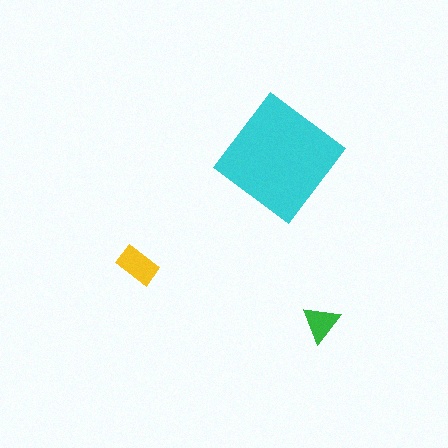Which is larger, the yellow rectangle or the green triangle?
The yellow rectangle.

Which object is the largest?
The cyan diamond.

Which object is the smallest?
The green triangle.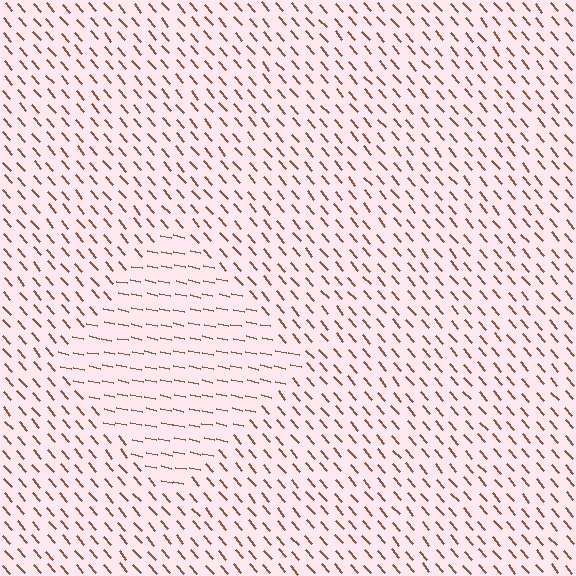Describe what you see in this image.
The image is filled with small brown line segments. A diamond region in the image has lines oriented differently from the surrounding lines, creating a visible texture boundary.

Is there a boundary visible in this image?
Yes, there is a texture boundary formed by a change in line orientation.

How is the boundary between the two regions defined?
The boundary is defined purely by a change in line orientation (approximately 37 degrees difference). All lines are the same color and thickness.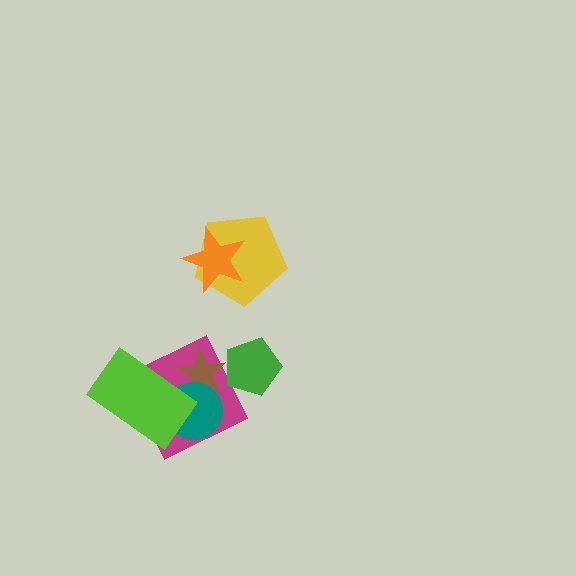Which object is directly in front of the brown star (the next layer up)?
The teal circle is directly in front of the brown star.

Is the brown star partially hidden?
Yes, it is partially covered by another shape.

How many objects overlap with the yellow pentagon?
1 object overlaps with the yellow pentagon.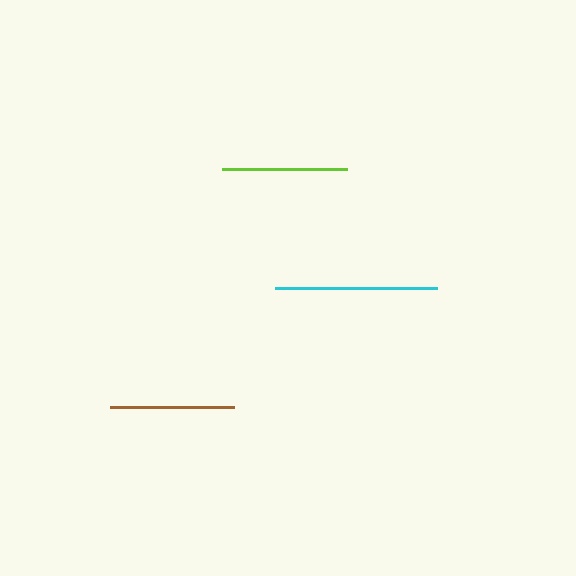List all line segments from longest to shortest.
From longest to shortest: cyan, lime, brown.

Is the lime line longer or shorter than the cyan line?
The cyan line is longer than the lime line.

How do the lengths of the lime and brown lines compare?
The lime and brown lines are approximately the same length.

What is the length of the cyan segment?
The cyan segment is approximately 162 pixels long.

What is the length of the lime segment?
The lime segment is approximately 125 pixels long.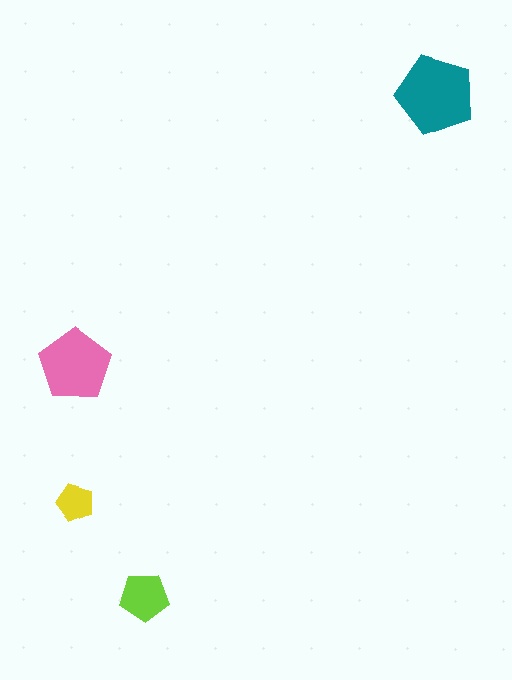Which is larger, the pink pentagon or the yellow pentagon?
The pink one.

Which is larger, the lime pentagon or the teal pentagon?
The teal one.